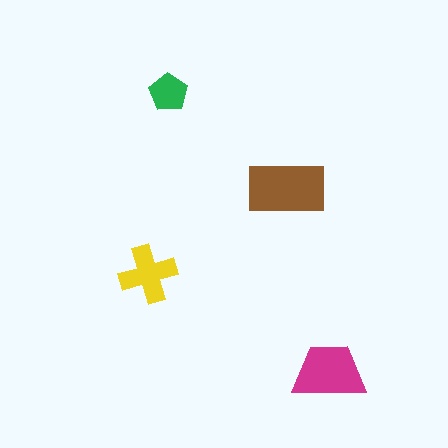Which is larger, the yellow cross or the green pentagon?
The yellow cross.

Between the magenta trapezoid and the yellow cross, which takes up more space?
The magenta trapezoid.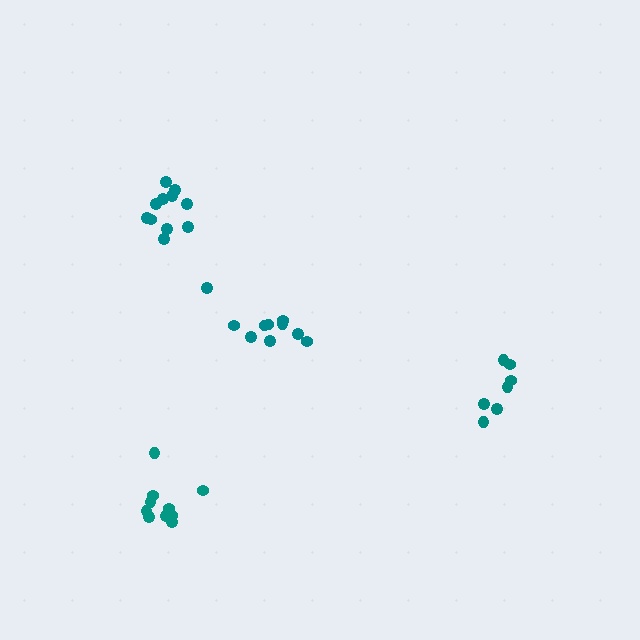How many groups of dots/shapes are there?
There are 4 groups.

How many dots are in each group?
Group 1: 7 dots, Group 2: 10 dots, Group 3: 11 dots, Group 4: 10 dots (38 total).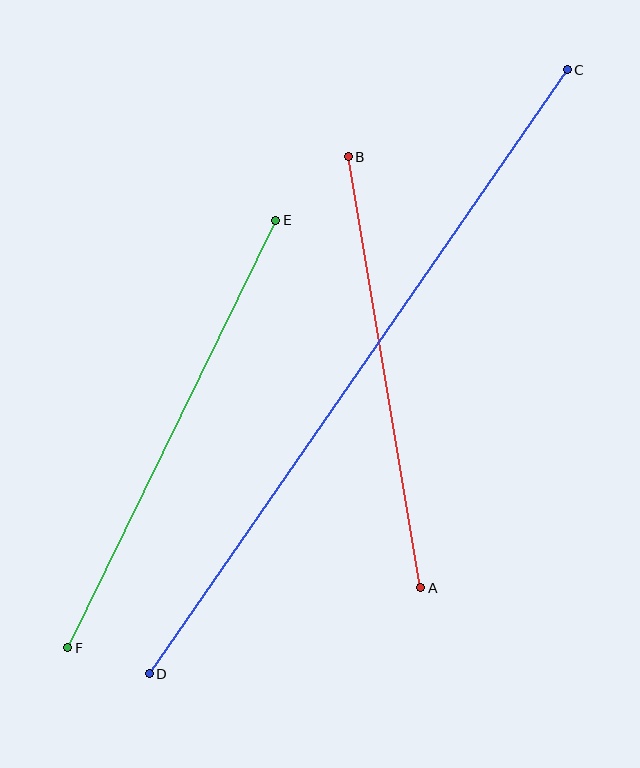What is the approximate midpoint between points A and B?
The midpoint is at approximately (384, 372) pixels.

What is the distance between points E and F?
The distance is approximately 475 pixels.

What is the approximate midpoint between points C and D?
The midpoint is at approximately (358, 372) pixels.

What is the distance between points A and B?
The distance is approximately 437 pixels.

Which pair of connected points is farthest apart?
Points C and D are farthest apart.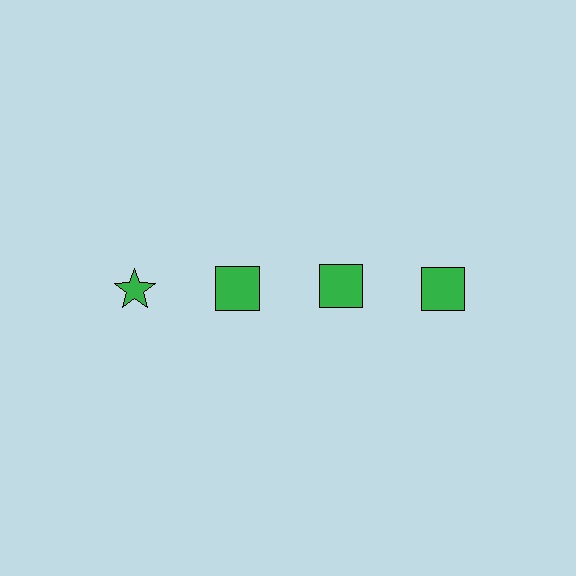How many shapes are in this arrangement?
There are 4 shapes arranged in a grid pattern.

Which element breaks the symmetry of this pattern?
The green star in the top row, leftmost column breaks the symmetry. All other shapes are green squares.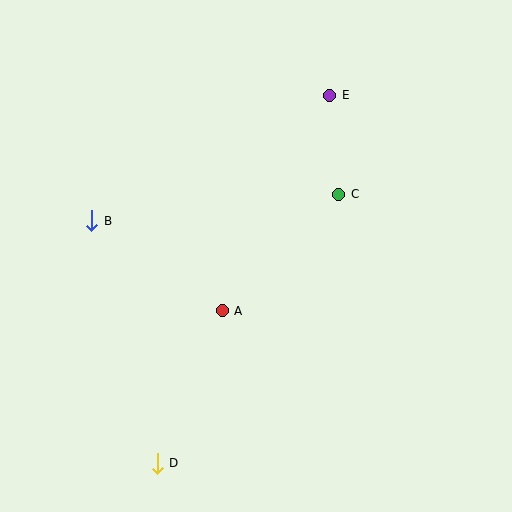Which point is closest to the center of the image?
Point A at (222, 311) is closest to the center.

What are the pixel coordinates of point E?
Point E is at (330, 95).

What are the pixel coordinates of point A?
Point A is at (222, 311).